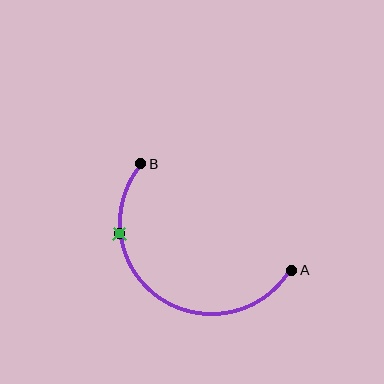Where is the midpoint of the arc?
The arc midpoint is the point on the curve farthest from the straight line joining A and B. It sits below and to the left of that line.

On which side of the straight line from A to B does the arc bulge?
The arc bulges below and to the left of the straight line connecting A and B.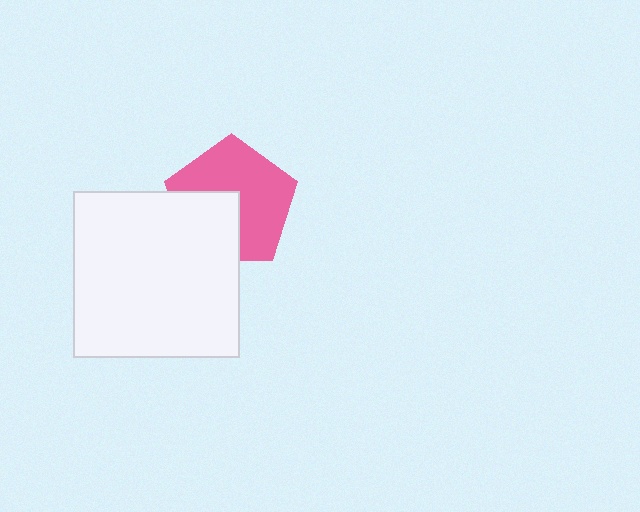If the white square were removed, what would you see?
You would see the complete pink pentagon.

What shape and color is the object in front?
The object in front is a white square.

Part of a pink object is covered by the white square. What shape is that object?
It is a pentagon.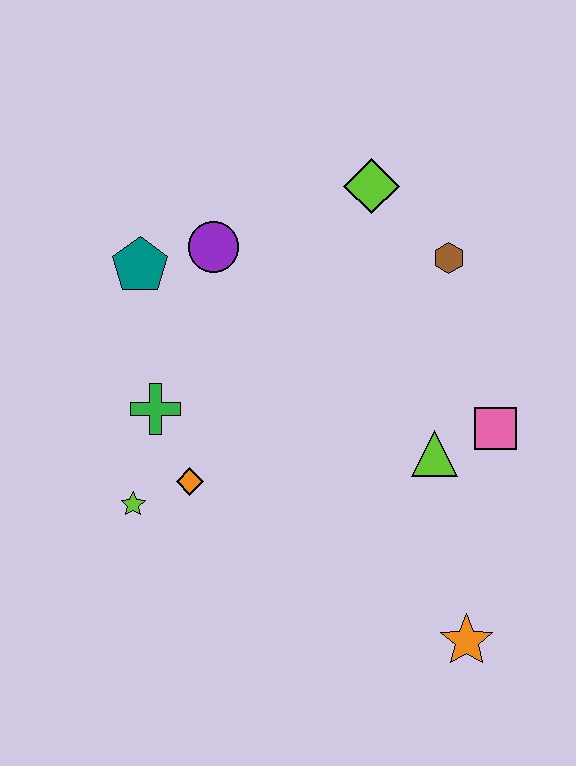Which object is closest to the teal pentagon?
The purple circle is closest to the teal pentagon.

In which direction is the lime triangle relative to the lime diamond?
The lime triangle is below the lime diamond.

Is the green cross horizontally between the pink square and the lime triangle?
No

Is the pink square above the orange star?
Yes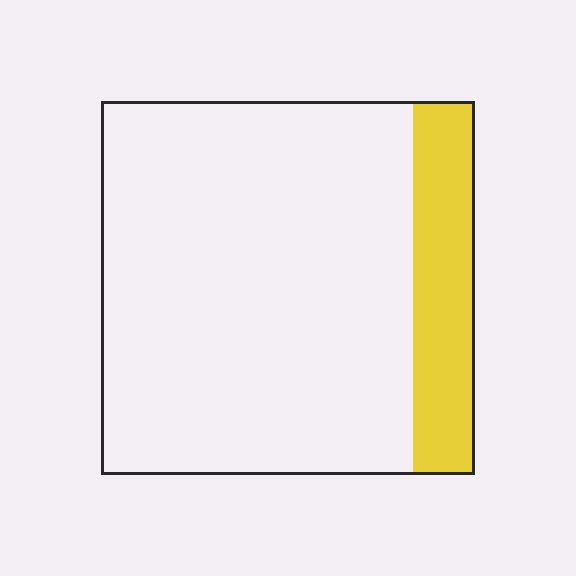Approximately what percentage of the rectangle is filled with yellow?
Approximately 15%.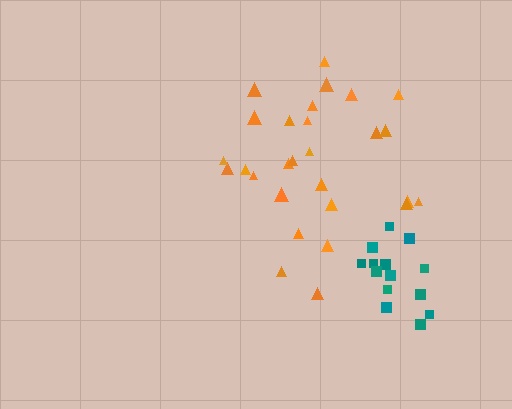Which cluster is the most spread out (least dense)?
Orange.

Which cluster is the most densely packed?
Teal.